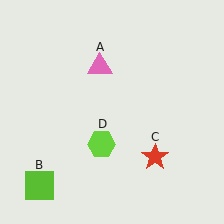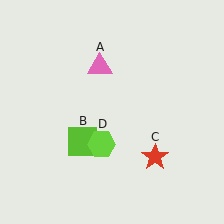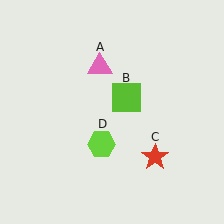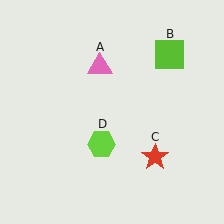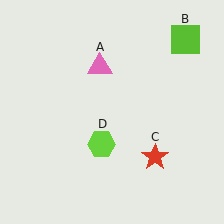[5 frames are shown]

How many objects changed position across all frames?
1 object changed position: lime square (object B).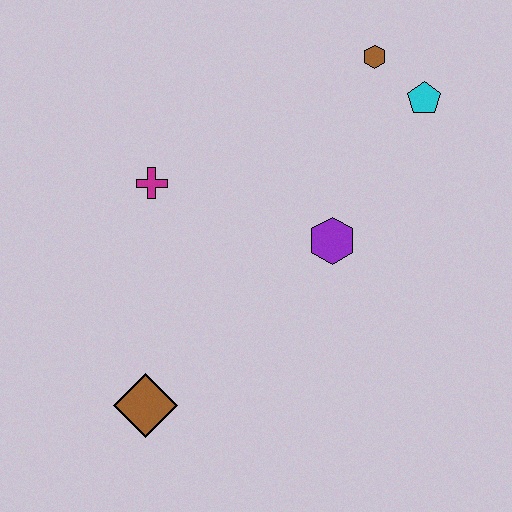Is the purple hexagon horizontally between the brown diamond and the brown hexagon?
Yes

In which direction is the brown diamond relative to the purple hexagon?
The brown diamond is to the left of the purple hexagon.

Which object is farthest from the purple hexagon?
The brown diamond is farthest from the purple hexagon.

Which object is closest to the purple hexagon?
The cyan pentagon is closest to the purple hexagon.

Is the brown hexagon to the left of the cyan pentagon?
Yes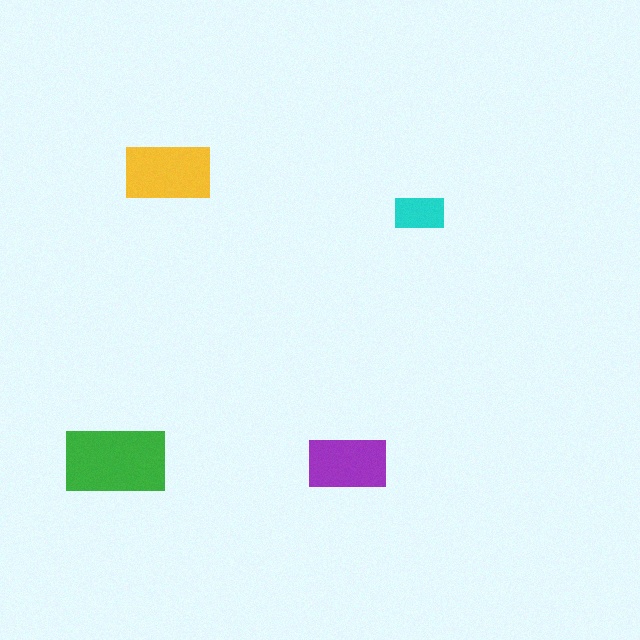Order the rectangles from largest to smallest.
the green one, the yellow one, the purple one, the cyan one.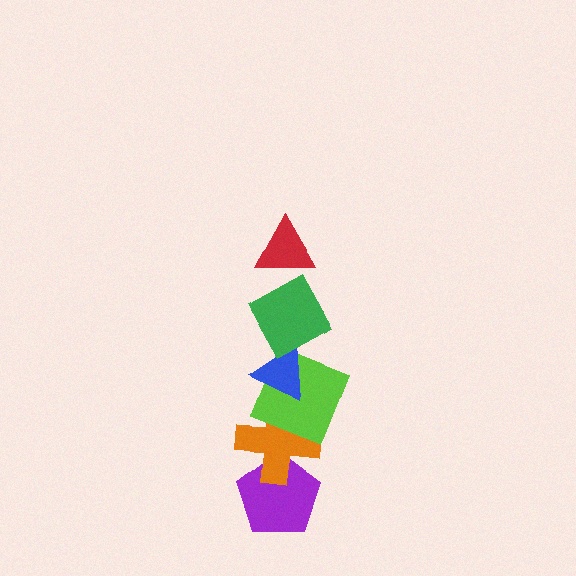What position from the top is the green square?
The green square is 2nd from the top.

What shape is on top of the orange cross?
The lime square is on top of the orange cross.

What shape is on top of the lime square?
The blue triangle is on top of the lime square.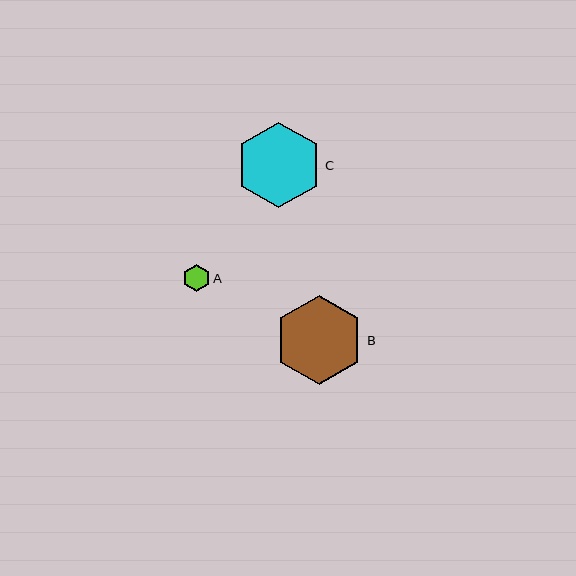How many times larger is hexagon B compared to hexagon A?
Hexagon B is approximately 3.3 times the size of hexagon A.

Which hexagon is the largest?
Hexagon B is the largest with a size of approximately 89 pixels.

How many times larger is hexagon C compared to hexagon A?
Hexagon C is approximately 3.2 times the size of hexagon A.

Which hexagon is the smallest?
Hexagon A is the smallest with a size of approximately 27 pixels.